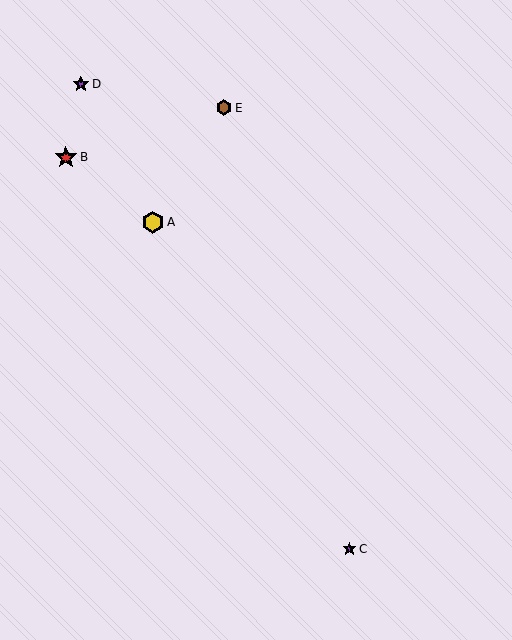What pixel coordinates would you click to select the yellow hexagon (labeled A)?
Click at (153, 222) to select the yellow hexagon A.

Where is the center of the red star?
The center of the red star is at (66, 157).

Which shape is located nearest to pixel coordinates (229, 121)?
The brown hexagon (labeled E) at (224, 108) is nearest to that location.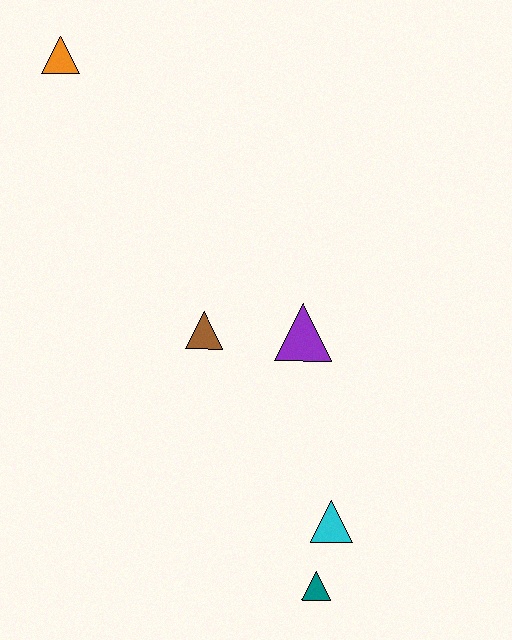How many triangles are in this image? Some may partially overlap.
There are 5 triangles.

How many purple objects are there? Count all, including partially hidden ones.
There is 1 purple object.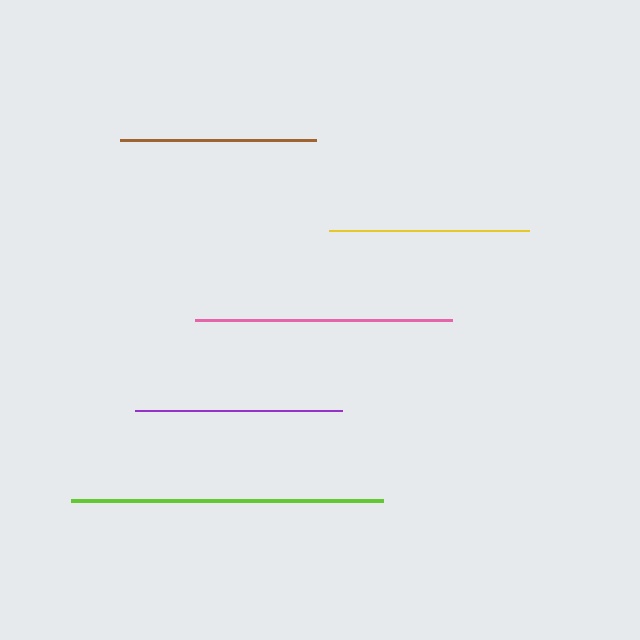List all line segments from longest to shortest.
From longest to shortest: lime, pink, purple, yellow, brown.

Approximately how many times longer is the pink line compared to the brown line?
The pink line is approximately 1.3 times the length of the brown line.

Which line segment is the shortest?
The brown line is the shortest at approximately 196 pixels.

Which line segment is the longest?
The lime line is the longest at approximately 312 pixels.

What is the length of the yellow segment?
The yellow segment is approximately 199 pixels long.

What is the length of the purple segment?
The purple segment is approximately 207 pixels long.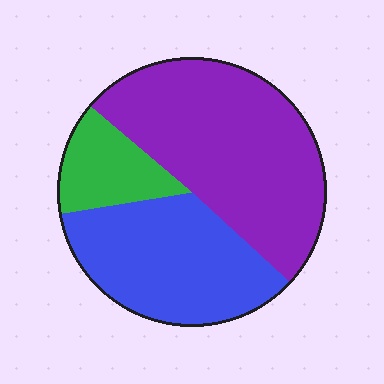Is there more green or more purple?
Purple.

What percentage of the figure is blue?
Blue takes up about three eighths (3/8) of the figure.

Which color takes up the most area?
Purple, at roughly 50%.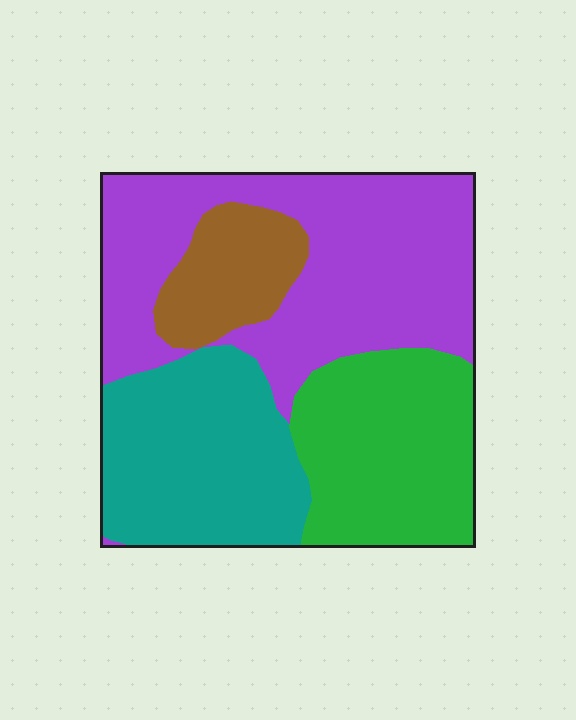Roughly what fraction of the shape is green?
Green takes up about one quarter (1/4) of the shape.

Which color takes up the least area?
Brown, at roughly 10%.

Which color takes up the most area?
Purple, at roughly 40%.